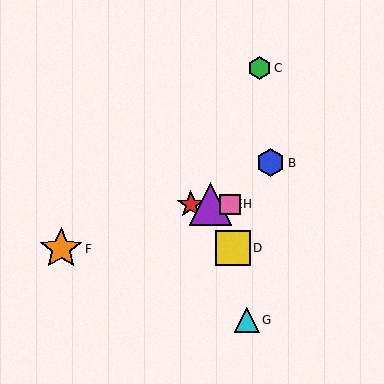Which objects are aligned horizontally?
Objects A, E, H are aligned horizontally.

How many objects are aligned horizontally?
3 objects (A, E, H) are aligned horizontally.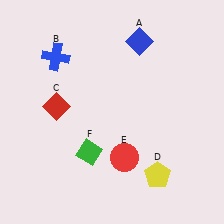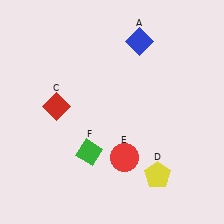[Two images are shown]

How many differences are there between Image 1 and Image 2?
There is 1 difference between the two images.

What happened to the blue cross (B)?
The blue cross (B) was removed in Image 2. It was in the top-left area of Image 1.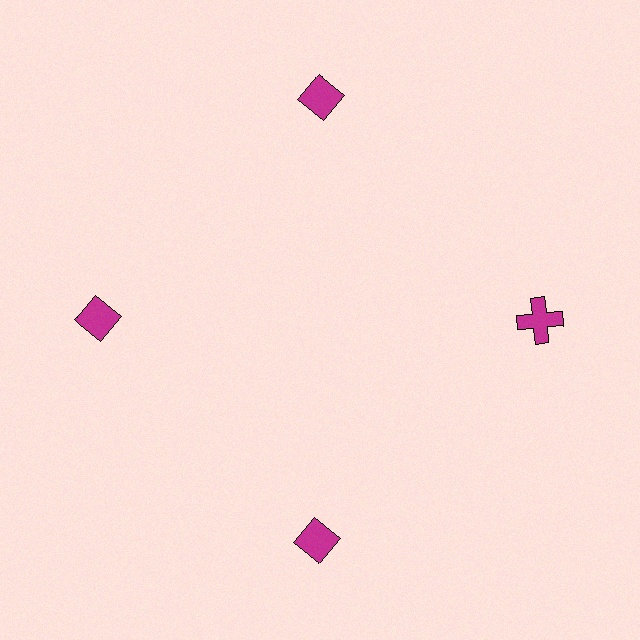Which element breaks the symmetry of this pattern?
The magenta cross at roughly the 3 o'clock position breaks the symmetry. All other shapes are magenta diamonds.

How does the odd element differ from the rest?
It has a different shape: cross instead of diamond.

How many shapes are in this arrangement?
There are 4 shapes arranged in a ring pattern.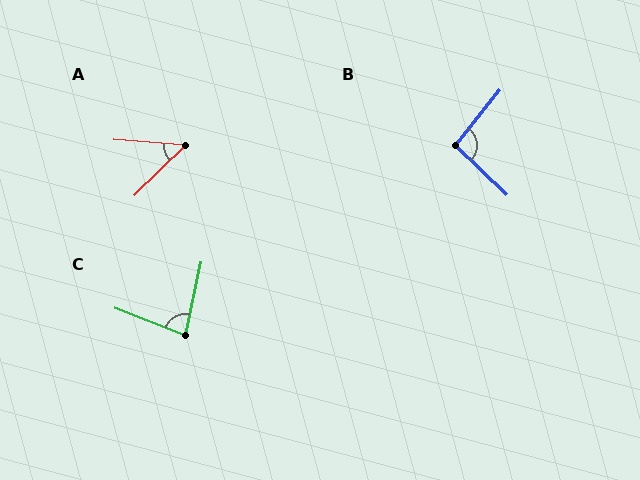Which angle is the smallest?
A, at approximately 49 degrees.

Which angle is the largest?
B, at approximately 95 degrees.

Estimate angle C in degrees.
Approximately 80 degrees.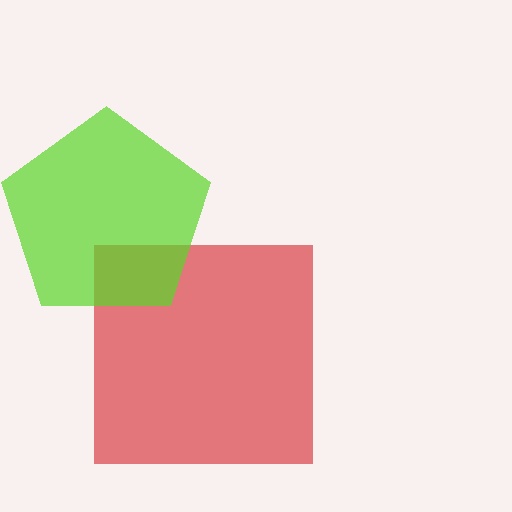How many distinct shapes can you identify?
There are 2 distinct shapes: a red square, a lime pentagon.